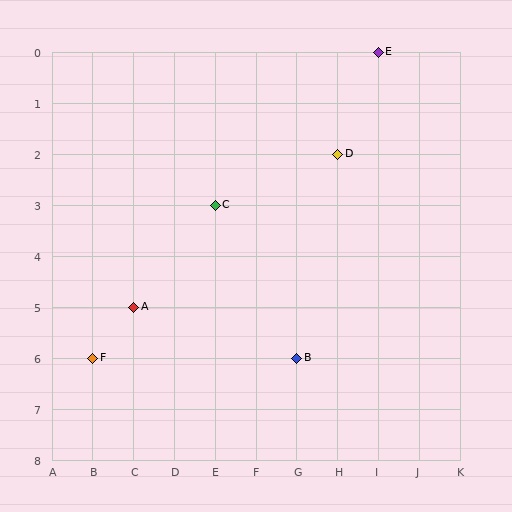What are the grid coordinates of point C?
Point C is at grid coordinates (E, 3).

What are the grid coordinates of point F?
Point F is at grid coordinates (B, 6).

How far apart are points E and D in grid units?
Points E and D are 1 column and 2 rows apart (about 2.2 grid units diagonally).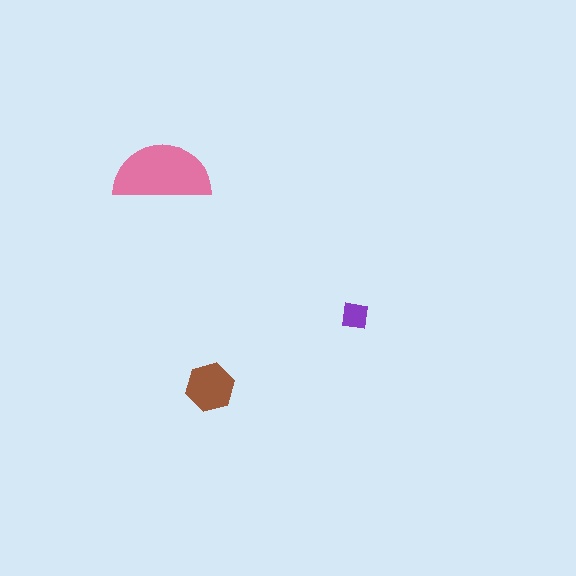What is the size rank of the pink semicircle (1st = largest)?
1st.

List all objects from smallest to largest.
The purple square, the brown hexagon, the pink semicircle.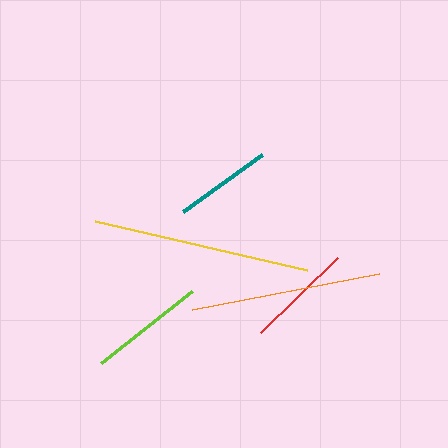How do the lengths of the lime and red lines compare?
The lime and red lines are approximately the same length.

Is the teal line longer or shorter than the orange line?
The orange line is longer than the teal line.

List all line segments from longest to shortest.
From longest to shortest: yellow, orange, lime, red, teal.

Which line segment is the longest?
The yellow line is the longest at approximately 217 pixels.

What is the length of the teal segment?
The teal segment is approximately 98 pixels long.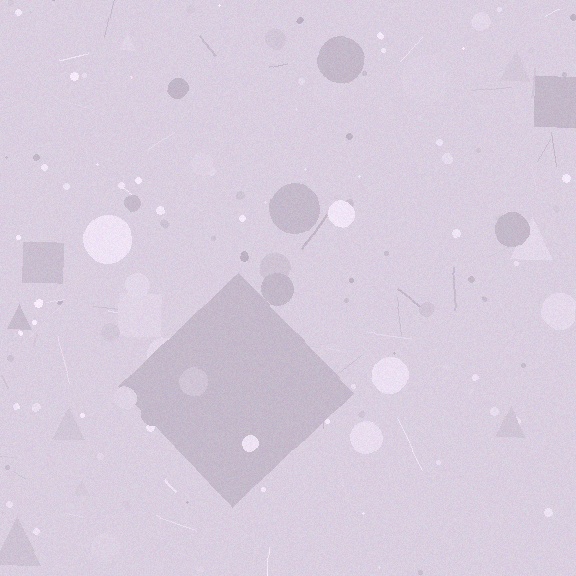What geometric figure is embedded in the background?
A diamond is embedded in the background.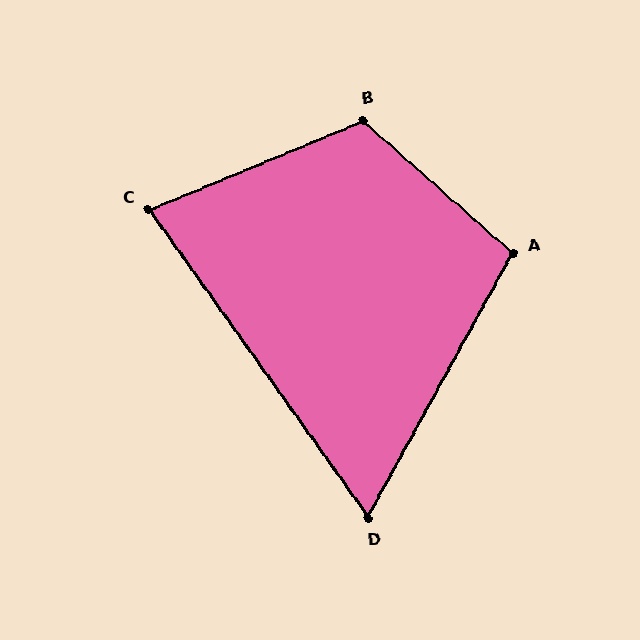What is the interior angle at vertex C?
Approximately 77 degrees (acute).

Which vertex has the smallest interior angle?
D, at approximately 64 degrees.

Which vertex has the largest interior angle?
B, at approximately 116 degrees.